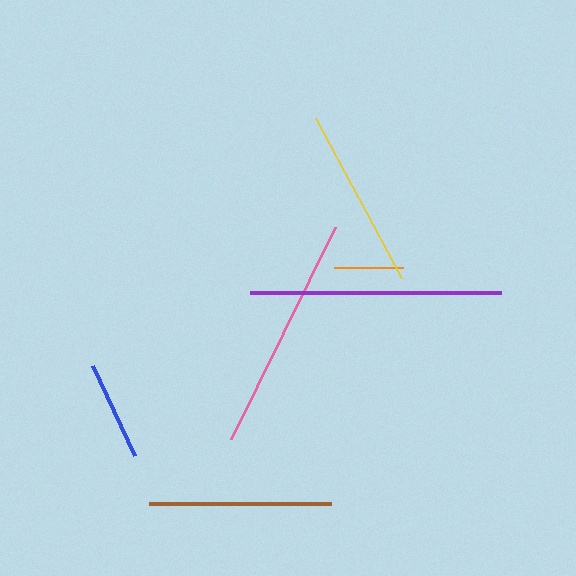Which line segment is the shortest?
The orange line is the shortest at approximately 68 pixels.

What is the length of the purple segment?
The purple segment is approximately 251 pixels long.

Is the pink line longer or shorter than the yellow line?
The pink line is longer than the yellow line.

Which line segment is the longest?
The purple line is the longest at approximately 251 pixels.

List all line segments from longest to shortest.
From longest to shortest: purple, pink, brown, yellow, blue, orange.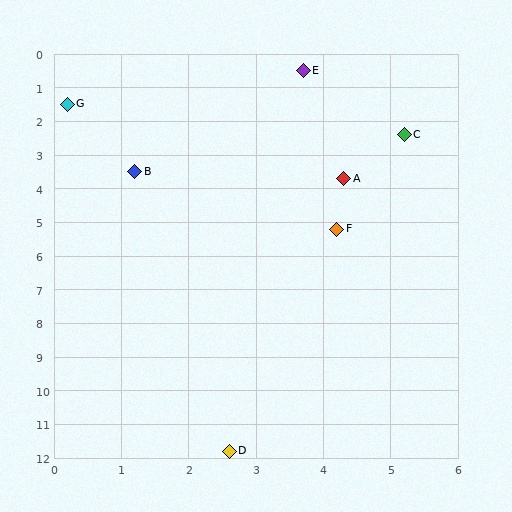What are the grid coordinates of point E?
Point E is at approximately (3.7, 0.5).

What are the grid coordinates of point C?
Point C is at approximately (5.2, 2.4).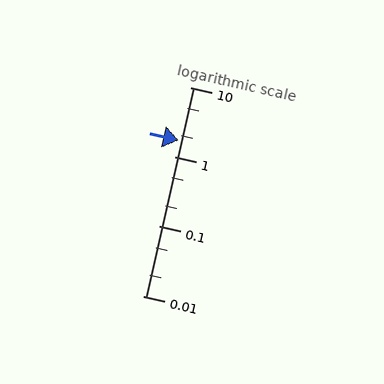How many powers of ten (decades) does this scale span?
The scale spans 3 decades, from 0.01 to 10.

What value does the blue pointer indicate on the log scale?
The pointer indicates approximately 1.7.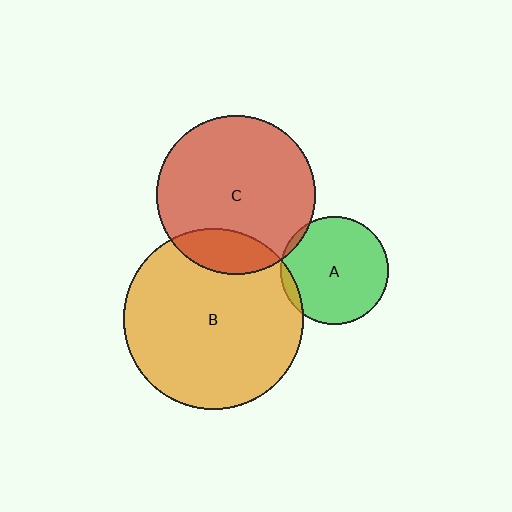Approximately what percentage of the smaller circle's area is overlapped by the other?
Approximately 5%.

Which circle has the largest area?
Circle B (orange).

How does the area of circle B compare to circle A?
Approximately 2.8 times.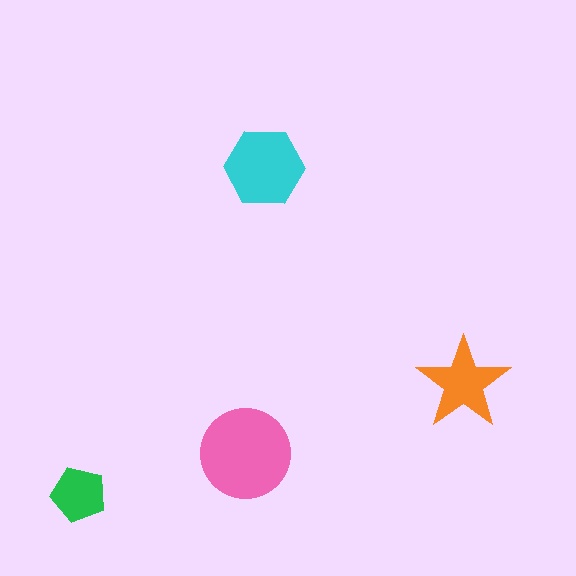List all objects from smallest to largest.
The green pentagon, the orange star, the cyan hexagon, the pink circle.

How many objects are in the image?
There are 4 objects in the image.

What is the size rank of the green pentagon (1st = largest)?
4th.